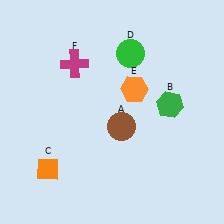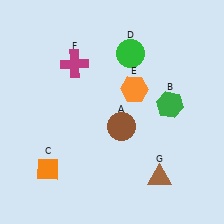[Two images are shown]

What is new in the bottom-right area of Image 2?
A brown triangle (G) was added in the bottom-right area of Image 2.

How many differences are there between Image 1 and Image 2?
There is 1 difference between the two images.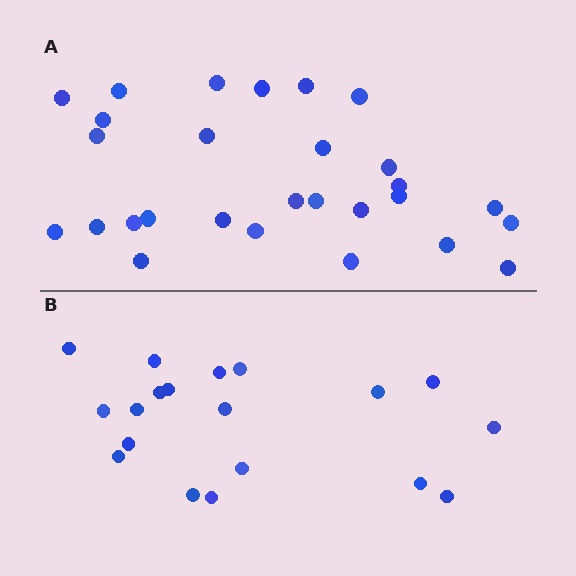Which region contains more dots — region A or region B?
Region A (the top region) has more dots.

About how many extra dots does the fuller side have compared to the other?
Region A has roughly 8 or so more dots than region B.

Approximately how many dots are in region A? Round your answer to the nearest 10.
About 30 dots. (The exact count is 28, which rounds to 30.)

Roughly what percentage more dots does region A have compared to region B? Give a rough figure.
About 45% more.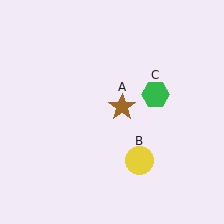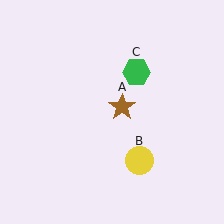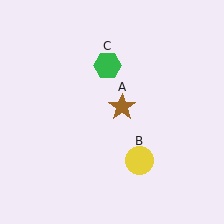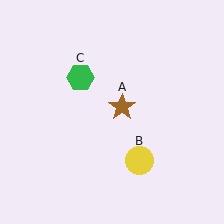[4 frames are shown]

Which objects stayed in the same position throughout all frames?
Brown star (object A) and yellow circle (object B) remained stationary.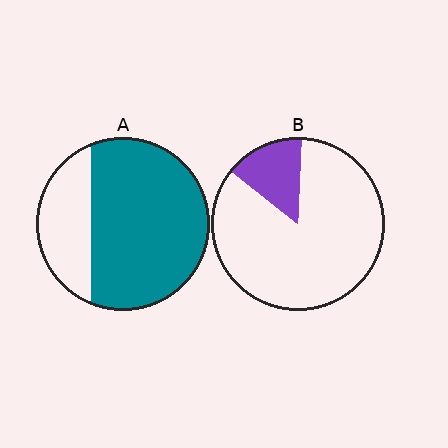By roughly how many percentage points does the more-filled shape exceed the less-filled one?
By roughly 60 percentage points (A over B).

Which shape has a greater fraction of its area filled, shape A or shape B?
Shape A.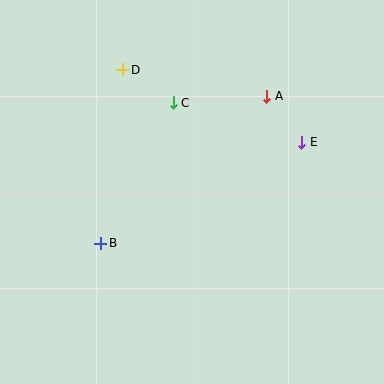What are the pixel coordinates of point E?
Point E is at (302, 142).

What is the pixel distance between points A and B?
The distance between A and B is 222 pixels.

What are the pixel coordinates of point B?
Point B is at (101, 243).